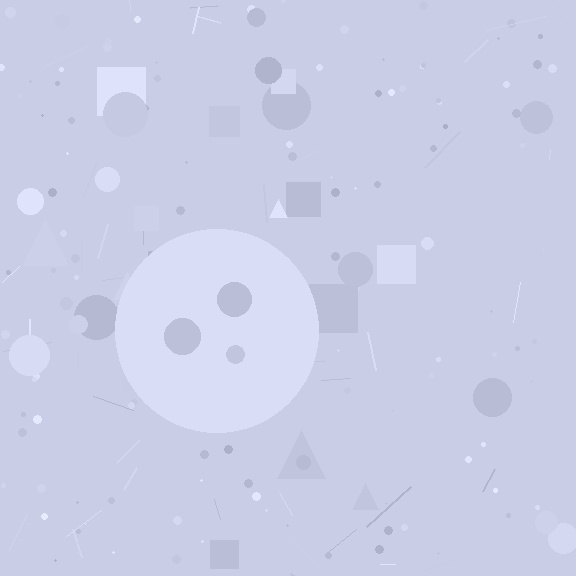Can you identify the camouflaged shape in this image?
The camouflaged shape is a circle.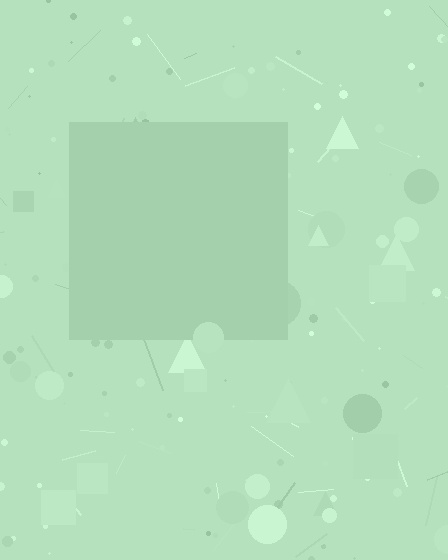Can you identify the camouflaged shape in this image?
The camouflaged shape is a square.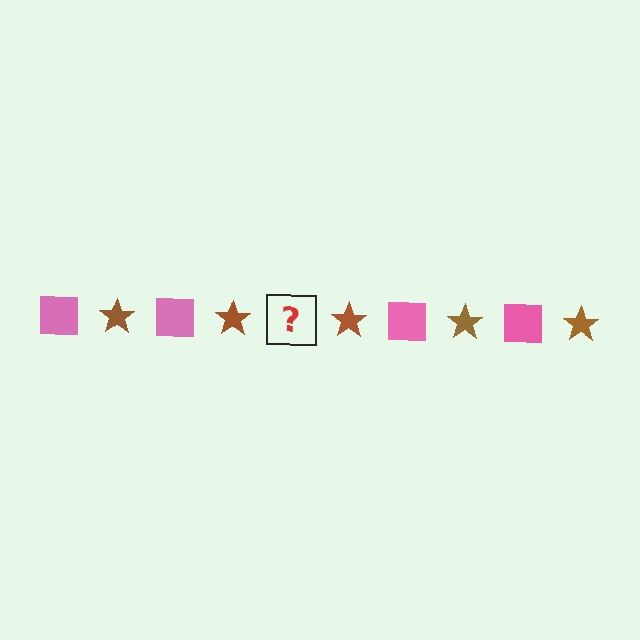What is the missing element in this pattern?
The missing element is a pink square.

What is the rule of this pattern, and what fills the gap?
The rule is that the pattern alternates between pink square and brown star. The gap should be filled with a pink square.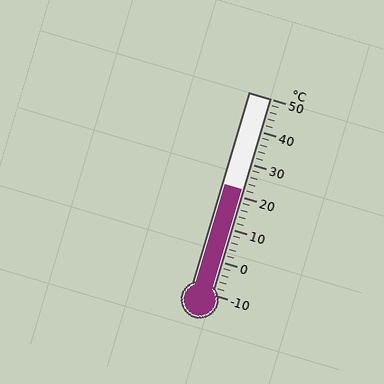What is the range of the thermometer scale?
The thermometer scale ranges from -10°C to 50°C.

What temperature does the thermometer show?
The thermometer shows approximately 22°C.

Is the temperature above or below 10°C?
The temperature is above 10°C.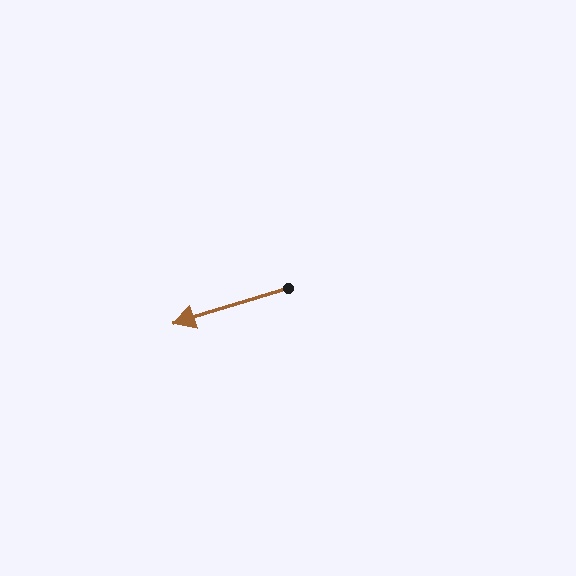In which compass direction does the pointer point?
West.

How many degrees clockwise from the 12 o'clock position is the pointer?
Approximately 253 degrees.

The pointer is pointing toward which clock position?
Roughly 8 o'clock.